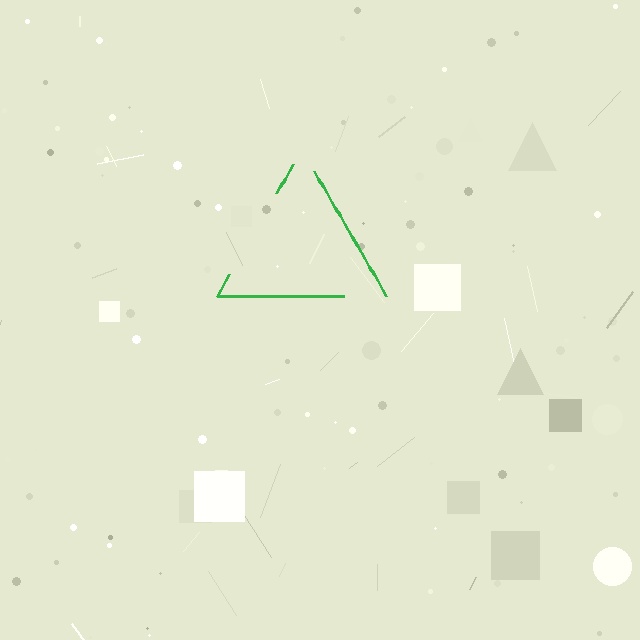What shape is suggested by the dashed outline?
The dashed outline suggests a triangle.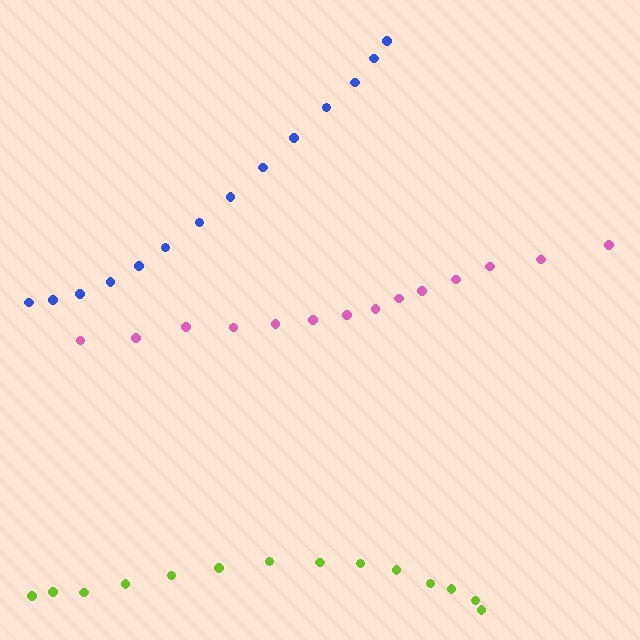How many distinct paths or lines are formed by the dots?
There are 3 distinct paths.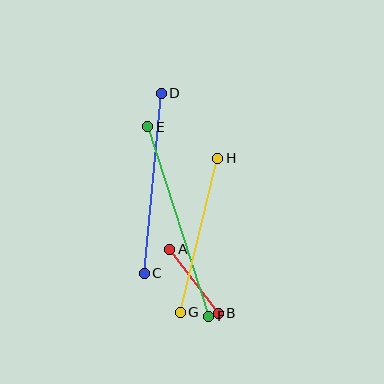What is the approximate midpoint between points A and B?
The midpoint is at approximately (194, 281) pixels.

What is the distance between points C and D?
The distance is approximately 181 pixels.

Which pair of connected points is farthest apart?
Points E and F are farthest apart.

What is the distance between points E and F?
The distance is approximately 199 pixels.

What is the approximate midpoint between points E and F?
The midpoint is at approximately (178, 222) pixels.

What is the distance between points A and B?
The distance is approximately 80 pixels.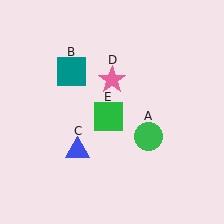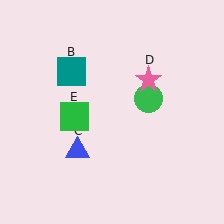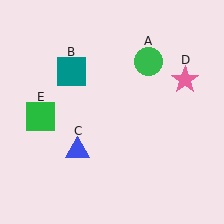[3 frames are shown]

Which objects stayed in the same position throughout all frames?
Teal square (object B) and blue triangle (object C) remained stationary.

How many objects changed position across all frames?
3 objects changed position: green circle (object A), pink star (object D), green square (object E).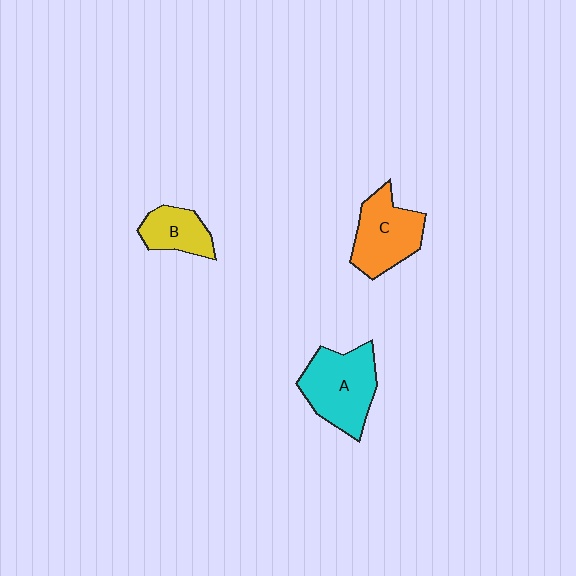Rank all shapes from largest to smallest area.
From largest to smallest: A (cyan), C (orange), B (yellow).